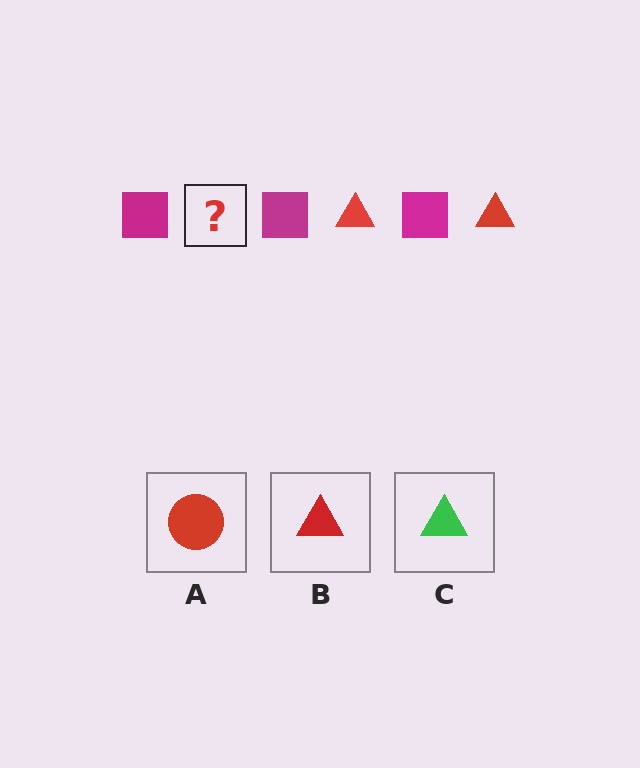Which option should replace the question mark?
Option B.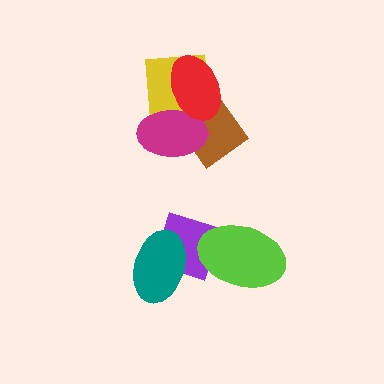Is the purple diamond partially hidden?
Yes, it is partially covered by another shape.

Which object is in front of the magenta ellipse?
The red ellipse is in front of the magenta ellipse.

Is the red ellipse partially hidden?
No, no other shape covers it.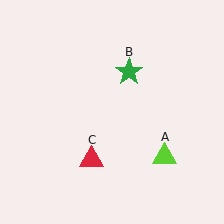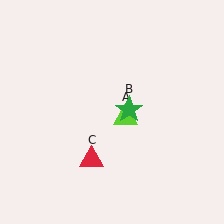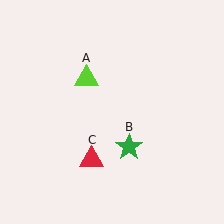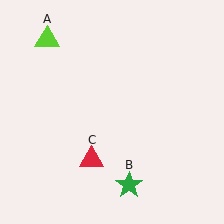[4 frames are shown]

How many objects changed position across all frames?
2 objects changed position: lime triangle (object A), green star (object B).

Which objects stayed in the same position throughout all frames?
Red triangle (object C) remained stationary.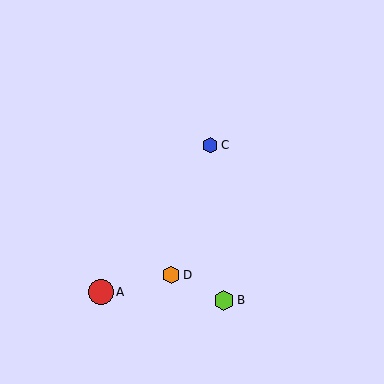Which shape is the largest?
The red circle (labeled A) is the largest.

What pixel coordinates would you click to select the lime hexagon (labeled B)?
Click at (224, 300) to select the lime hexagon B.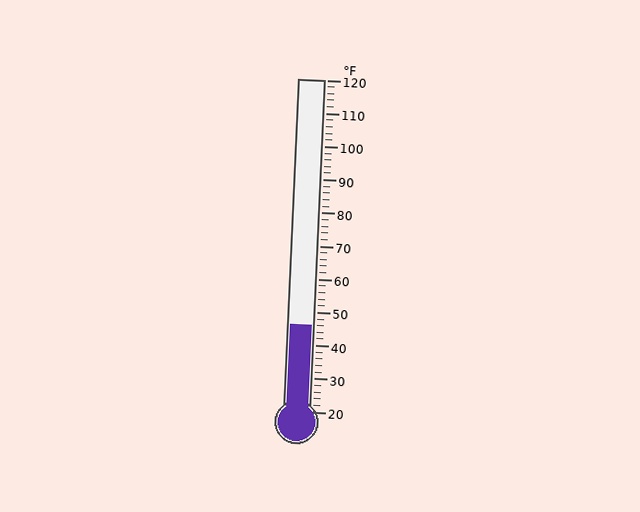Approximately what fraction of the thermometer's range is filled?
The thermometer is filled to approximately 25% of its range.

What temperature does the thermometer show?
The thermometer shows approximately 46°F.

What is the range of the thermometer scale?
The thermometer scale ranges from 20°F to 120°F.